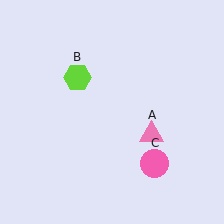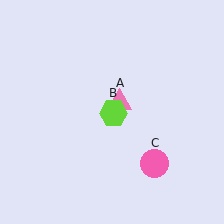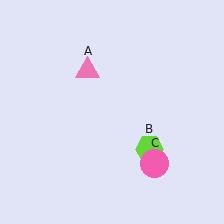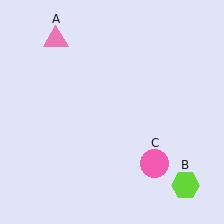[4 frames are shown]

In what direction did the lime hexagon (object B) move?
The lime hexagon (object B) moved down and to the right.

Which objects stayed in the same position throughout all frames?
Pink circle (object C) remained stationary.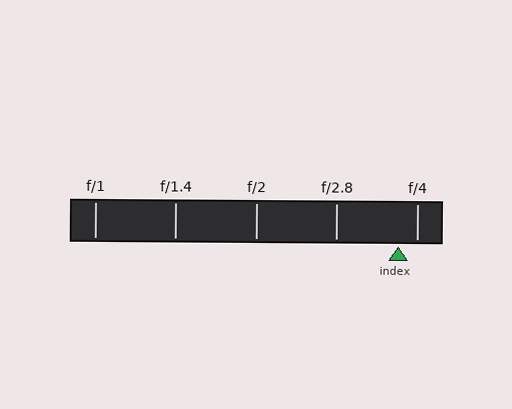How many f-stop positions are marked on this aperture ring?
There are 5 f-stop positions marked.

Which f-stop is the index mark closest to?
The index mark is closest to f/4.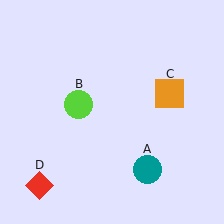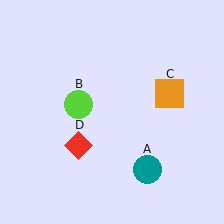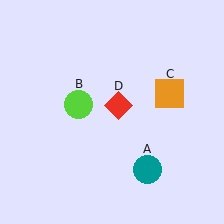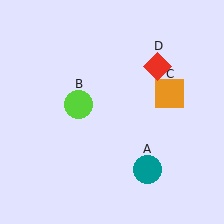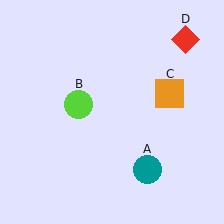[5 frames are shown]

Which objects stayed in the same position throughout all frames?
Teal circle (object A) and lime circle (object B) and orange square (object C) remained stationary.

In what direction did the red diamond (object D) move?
The red diamond (object D) moved up and to the right.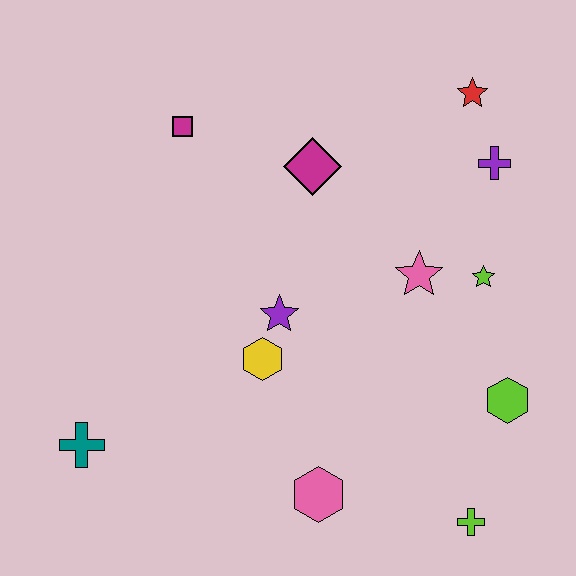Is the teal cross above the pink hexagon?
Yes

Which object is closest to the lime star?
The pink star is closest to the lime star.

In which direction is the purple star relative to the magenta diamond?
The purple star is below the magenta diamond.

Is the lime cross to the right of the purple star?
Yes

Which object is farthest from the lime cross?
The magenta square is farthest from the lime cross.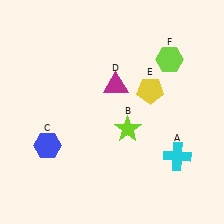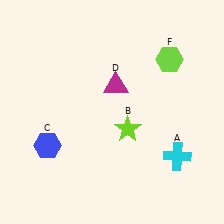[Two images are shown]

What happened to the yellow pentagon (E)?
The yellow pentagon (E) was removed in Image 2. It was in the top-right area of Image 1.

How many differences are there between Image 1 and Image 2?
There is 1 difference between the two images.